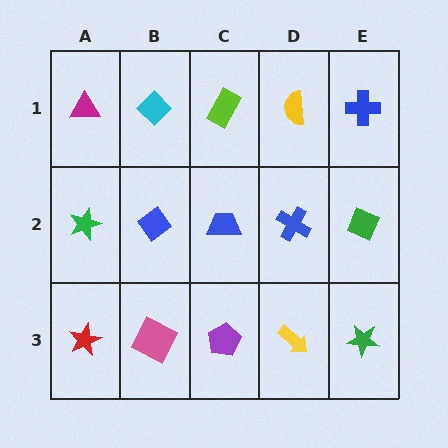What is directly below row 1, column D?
A blue cross.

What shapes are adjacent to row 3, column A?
A green star (row 2, column A), a pink square (row 3, column B).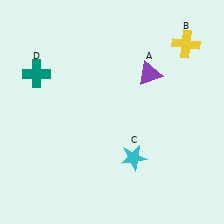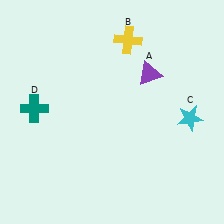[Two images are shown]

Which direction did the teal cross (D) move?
The teal cross (D) moved down.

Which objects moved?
The objects that moved are: the yellow cross (B), the cyan star (C), the teal cross (D).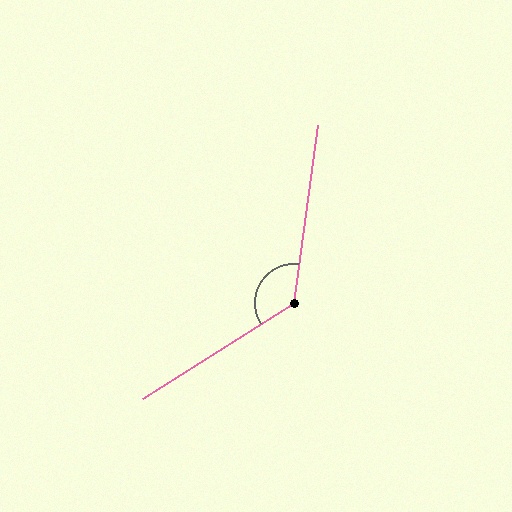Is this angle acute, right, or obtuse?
It is obtuse.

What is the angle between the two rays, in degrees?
Approximately 130 degrees.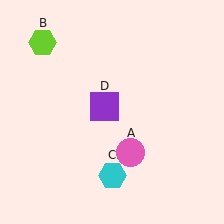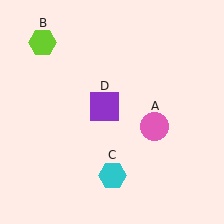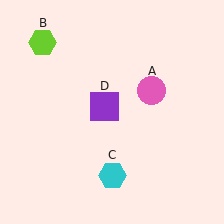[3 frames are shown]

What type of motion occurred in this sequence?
The pink circle (object A) rotated counterclockwise around the center of the scene.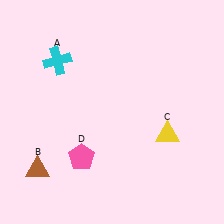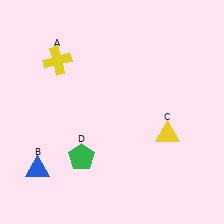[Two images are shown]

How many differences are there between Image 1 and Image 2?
There are 3 differences between the two images.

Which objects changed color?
A changed from cyan to yellow. B changed from brown to blue. D changed from pink to green.